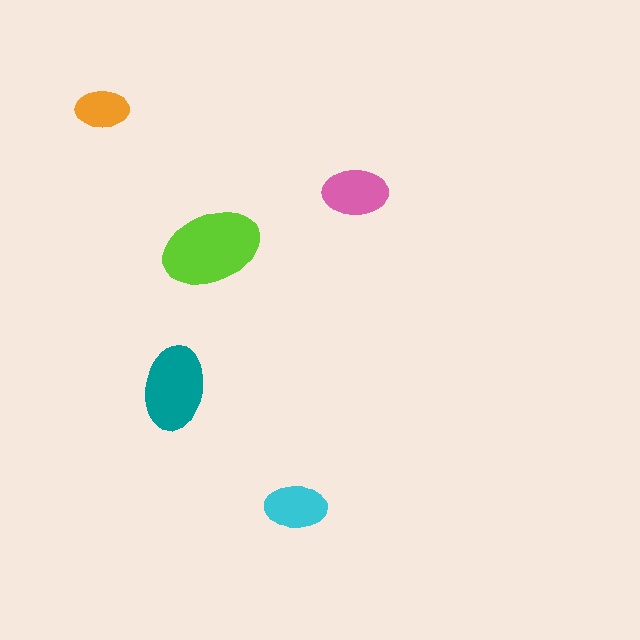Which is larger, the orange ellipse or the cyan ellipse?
The cyan one.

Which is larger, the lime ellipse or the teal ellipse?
The lime one.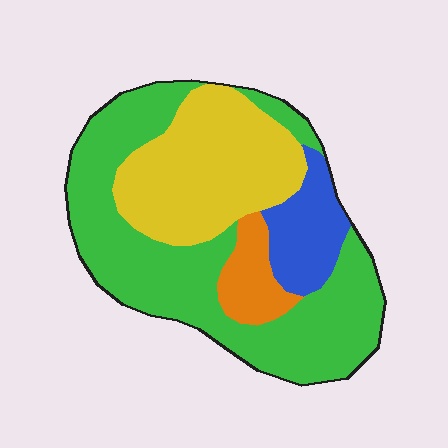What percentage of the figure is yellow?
Yellow covers about 30% of the figure.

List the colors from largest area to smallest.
From largest to smallest: green, yellow, blue, orange.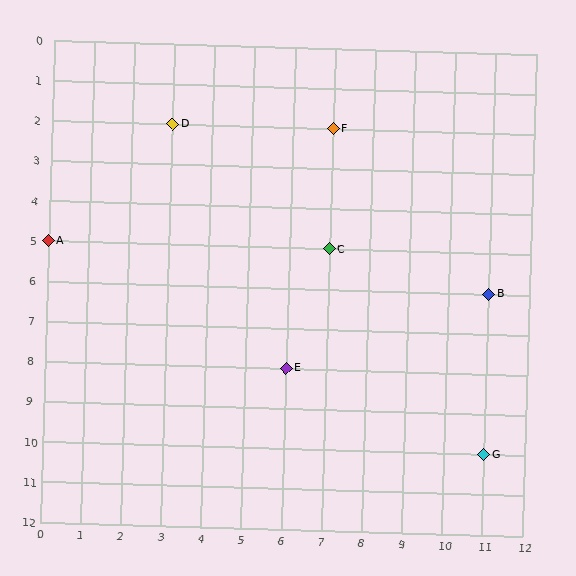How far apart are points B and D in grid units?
Points B and D are 8 columns and 4 rows apart (about 8.9 grid units diagonally).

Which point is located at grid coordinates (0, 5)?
Point A is at (0, 5).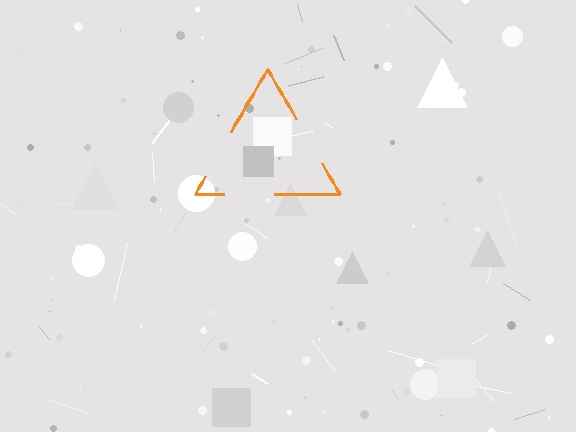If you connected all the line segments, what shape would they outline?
They would outline a triangle.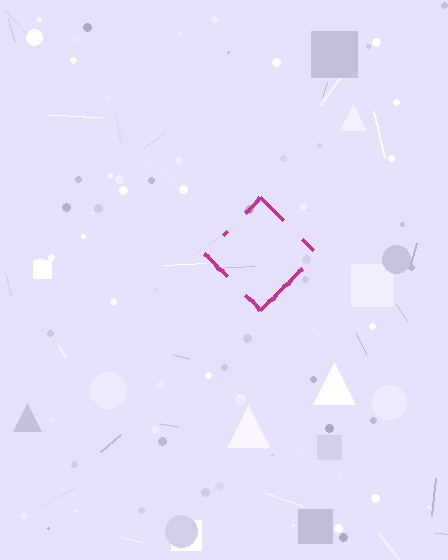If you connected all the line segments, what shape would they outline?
They would outline a diamond.